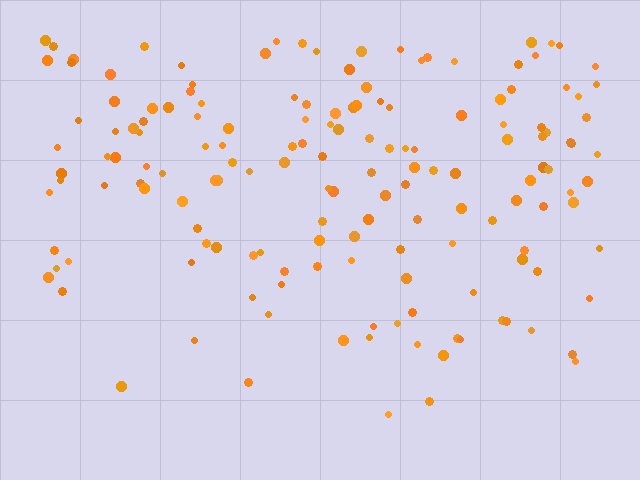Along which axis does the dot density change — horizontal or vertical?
Vertical.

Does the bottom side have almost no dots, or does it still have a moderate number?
Still a moderate number, just noticeably fewer than the top.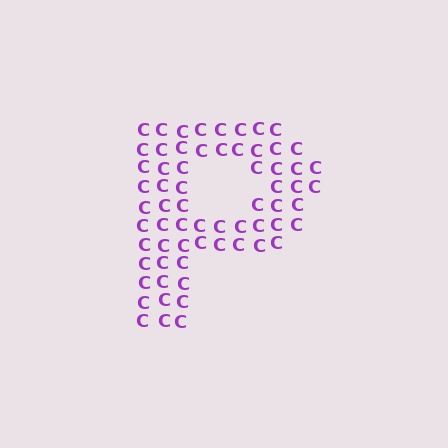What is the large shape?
The large shape is the letter P.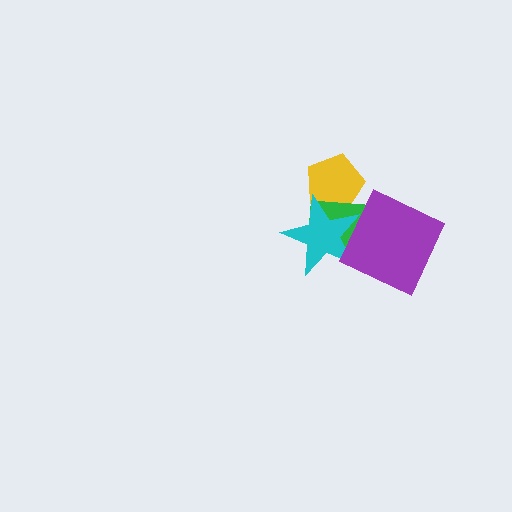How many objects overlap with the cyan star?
3 objects overlap with the cyan star.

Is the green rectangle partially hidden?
Yes, it is partially covered by another shape.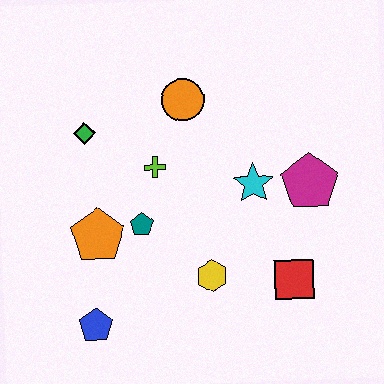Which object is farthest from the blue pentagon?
The magenta pentagon is farthest from the blue pentagon.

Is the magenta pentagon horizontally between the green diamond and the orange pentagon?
No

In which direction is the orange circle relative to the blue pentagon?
The orange circle is above the blue pentagon.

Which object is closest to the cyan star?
The magenta pentagon is closest to the cyan star.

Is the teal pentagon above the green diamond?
No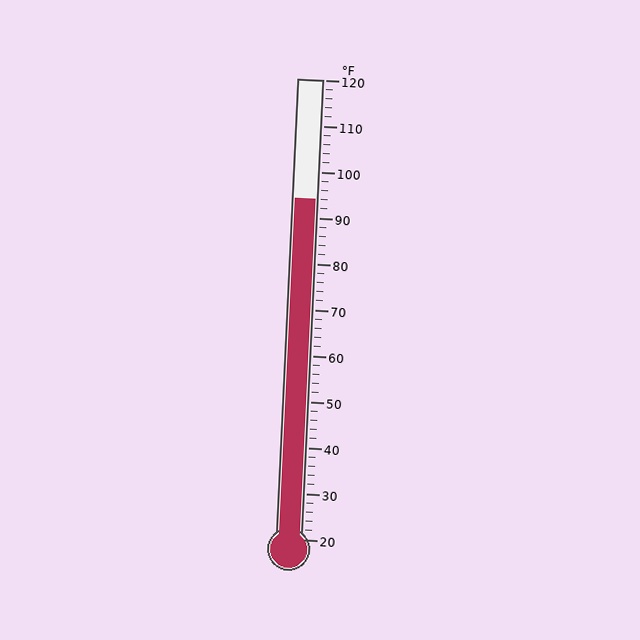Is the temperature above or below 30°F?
The temperature is above 30°F.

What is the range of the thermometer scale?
The thermometer scale ranges from 20°F to 120°F.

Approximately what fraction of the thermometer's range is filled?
The thermometer is filled to approximately 75% of its range.